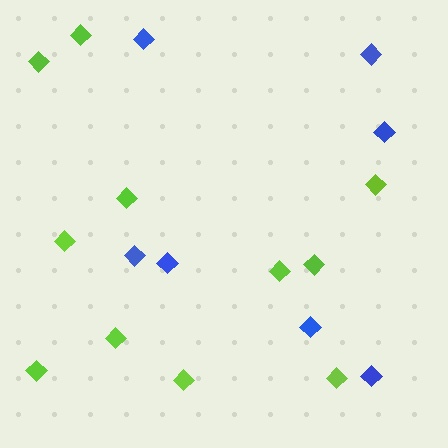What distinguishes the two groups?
There are 2 groups: one group of blue diamonds (7) and one group of lime diamonds (11).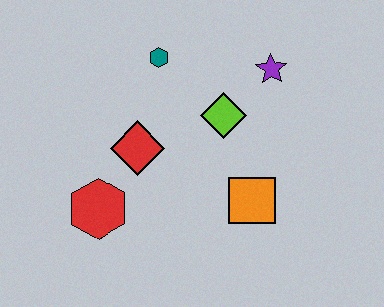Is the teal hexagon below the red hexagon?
No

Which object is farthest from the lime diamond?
The red hexagon is farthest from the lime diamond.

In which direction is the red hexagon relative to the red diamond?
The red hexagon is below the red diamond.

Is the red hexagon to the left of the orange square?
Yes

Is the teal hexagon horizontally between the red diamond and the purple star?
Yes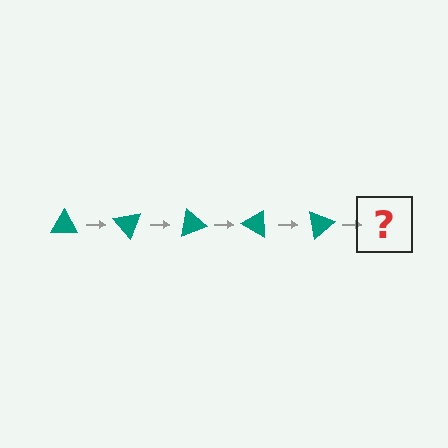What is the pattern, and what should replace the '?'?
The pattern is that the triangle rotates 50 degrees each step. The '?' should be a teal triangle rotated 250 degrees.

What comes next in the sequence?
The next element should be a teal triangle rotated 250 degrees.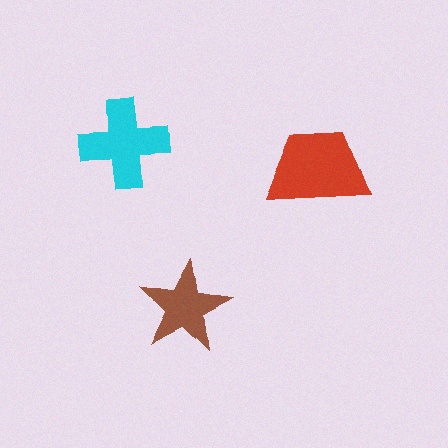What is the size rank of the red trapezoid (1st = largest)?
1st.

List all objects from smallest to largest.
The brown star, the cyan cross, the red trapezoid.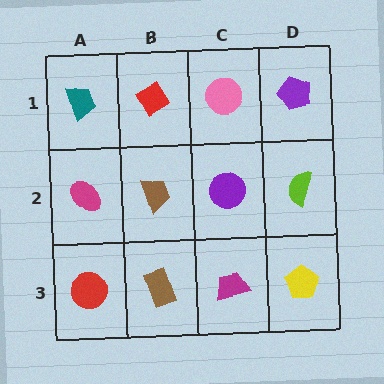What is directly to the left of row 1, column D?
A pink circle.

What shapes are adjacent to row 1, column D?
A lime semicircle (row 2, column D), a pink circle (row 1, column C).